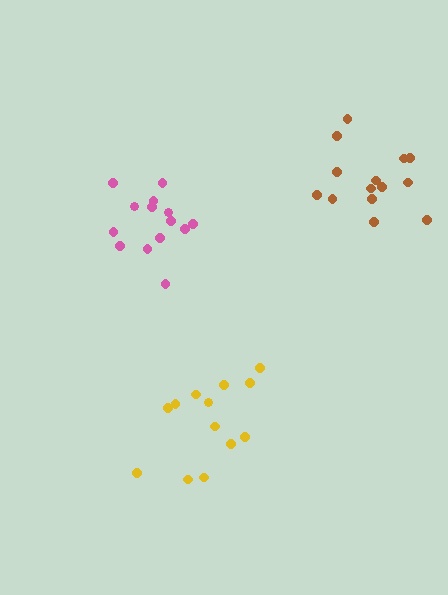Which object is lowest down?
The yellow cluster is bottommost.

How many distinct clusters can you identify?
There are 3 distinct clusters.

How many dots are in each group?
Group 1: 14 dots, Group 2: 14 dots, Group 3: 13 dots (41 total).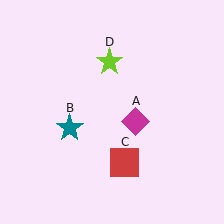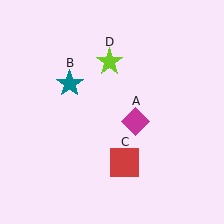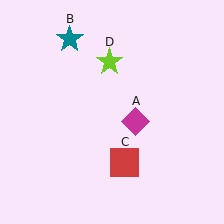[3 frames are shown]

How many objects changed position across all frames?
1 object changed position: teal star (object B).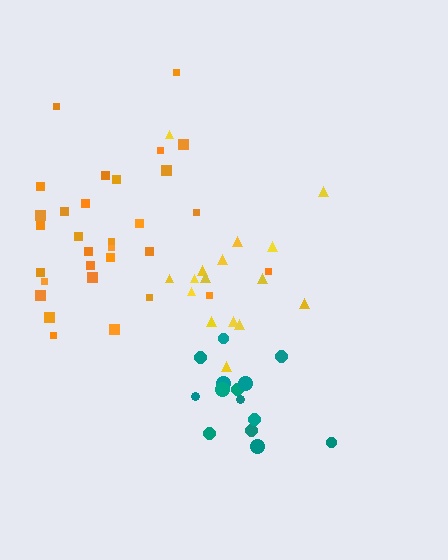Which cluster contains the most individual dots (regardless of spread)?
Orange (32).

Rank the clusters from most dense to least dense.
teal, yellow, orange.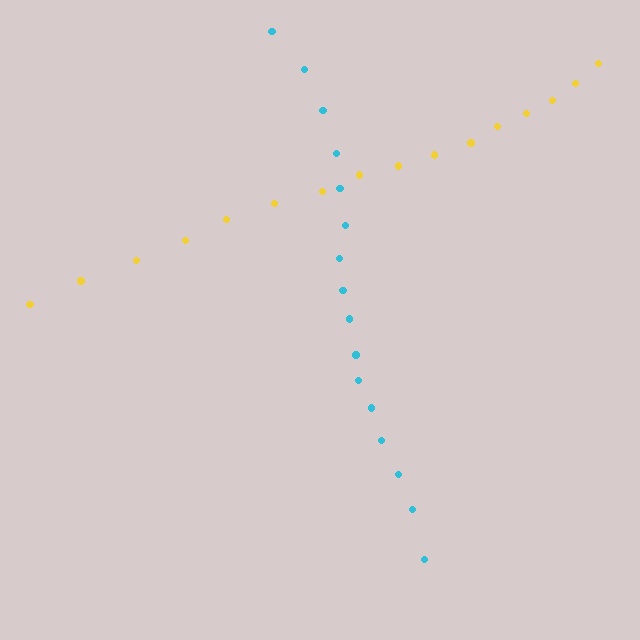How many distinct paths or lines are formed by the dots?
There are 2 distinct paths.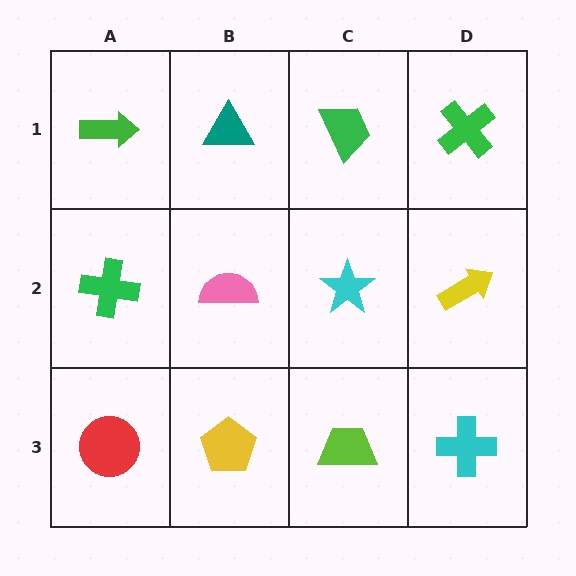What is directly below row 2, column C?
A lime trapezoid.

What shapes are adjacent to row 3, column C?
A cyan star (row 2, column C), a yellow pentagon (row 3, column B), a cyan cross (row 3, column D).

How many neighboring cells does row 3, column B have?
3.